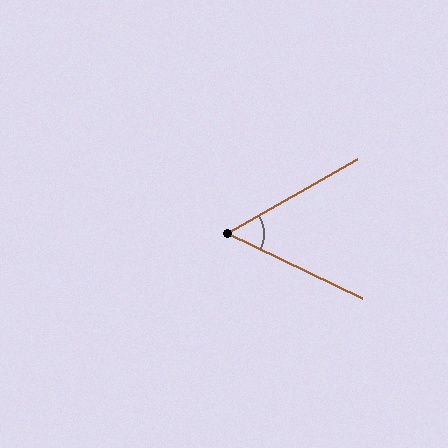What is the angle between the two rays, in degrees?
Approximately 55 degrees.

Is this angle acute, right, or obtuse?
It is acute.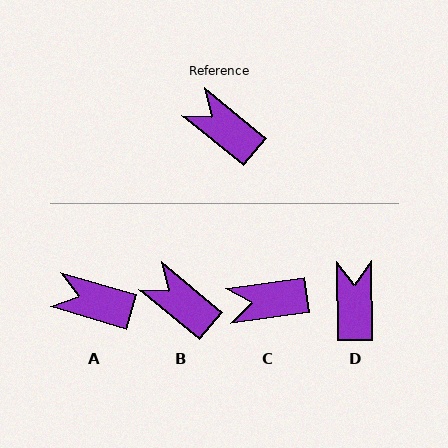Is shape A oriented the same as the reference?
No, it is off by about 23 degrees.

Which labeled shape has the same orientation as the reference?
B.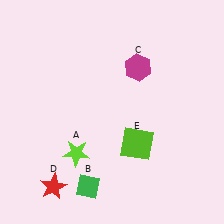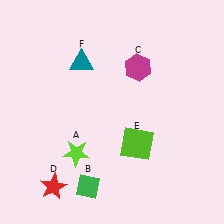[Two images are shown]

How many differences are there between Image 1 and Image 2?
There is 1 difference between the two images.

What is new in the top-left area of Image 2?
A teal triangle (F) was added in the top-left area of Image 2.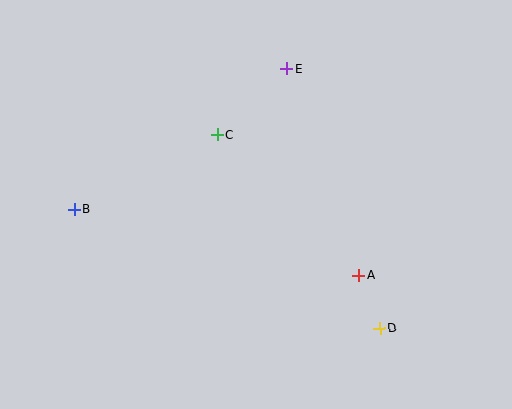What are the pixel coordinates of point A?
Point A is at (359, 275).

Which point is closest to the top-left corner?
Point B is closest to the top-left corner.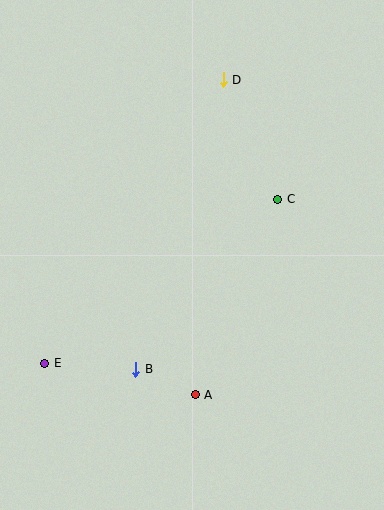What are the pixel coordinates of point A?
Point A is at (195, 395).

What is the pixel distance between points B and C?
The distance between B and C is 221 pixels.